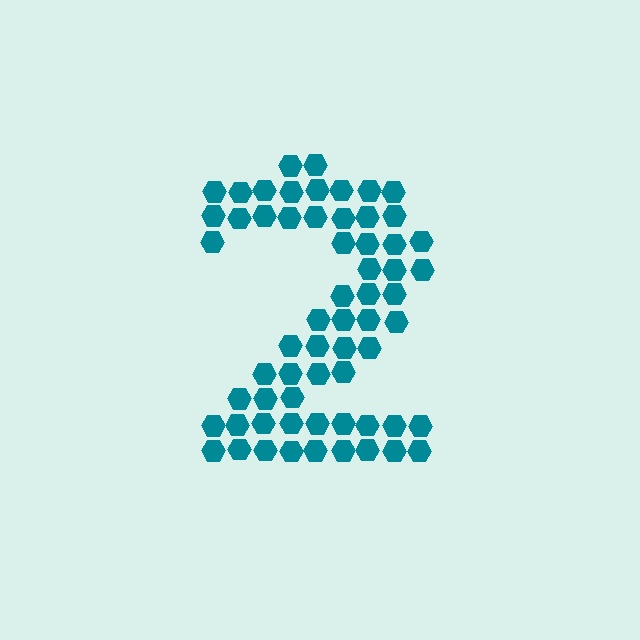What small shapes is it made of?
It is made of small hexagons.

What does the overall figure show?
The overall figure shows the digit 2.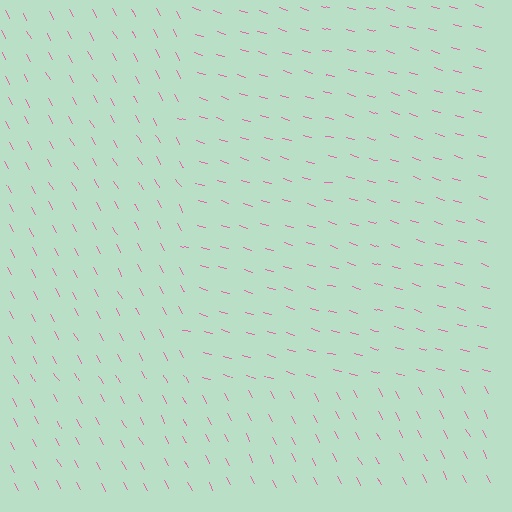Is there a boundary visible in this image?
Yes, there is a texture boundary formed by a change in line orientation.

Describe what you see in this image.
The image is filled with small pink line segments. A rectangle region in the image has lines oriented differently from the surrounding lines, creating a visible texture boundary.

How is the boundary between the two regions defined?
The boundary is defined purely by a change in line orientation (approximately 45 degrees difference). All lines are the same color and thickness.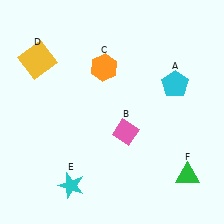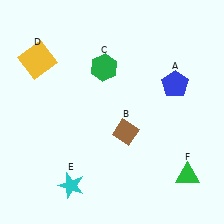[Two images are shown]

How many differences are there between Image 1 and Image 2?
There are 3 differences between the two images.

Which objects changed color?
A changed from cyan to blue. B changed from pink to brown. C changed from orange to green.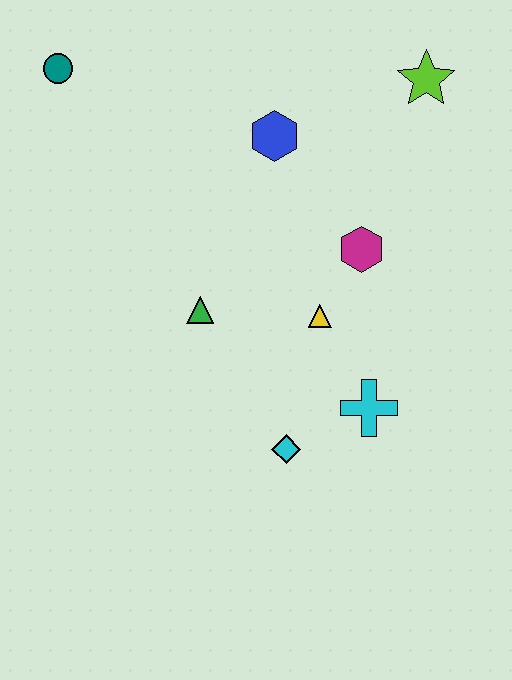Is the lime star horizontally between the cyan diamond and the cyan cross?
No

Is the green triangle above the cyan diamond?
Yes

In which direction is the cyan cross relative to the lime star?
The cyan cross is below the lime star.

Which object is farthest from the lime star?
The cyan diamond is farthest from the lime star.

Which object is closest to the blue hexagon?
The magenta hexagon is closest to the blue hexagon.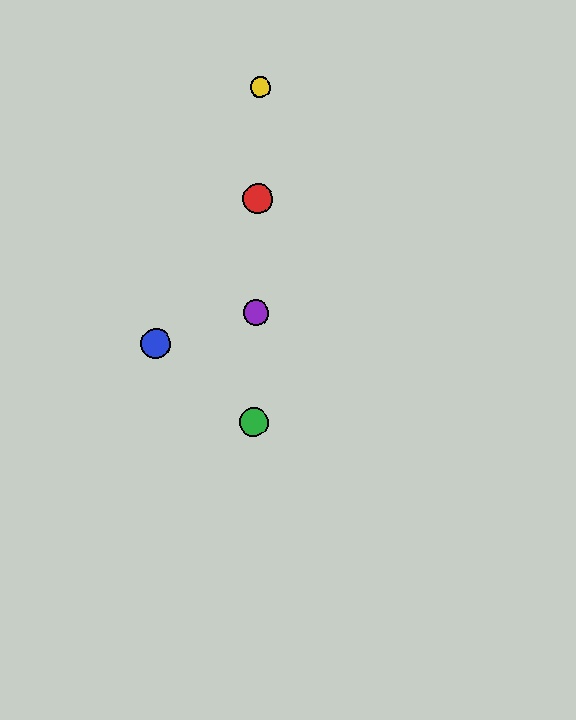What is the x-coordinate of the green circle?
The green circle is at x≈254.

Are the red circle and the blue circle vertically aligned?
No, the red circle is at x≈258 and the blue circle is at x≈156.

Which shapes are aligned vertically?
The red circle, the green circle, the yellow circle, the purple circle are aligned vertically.